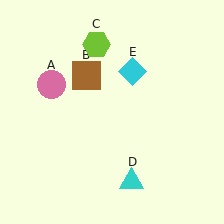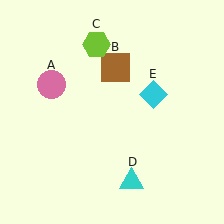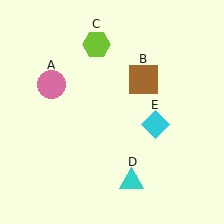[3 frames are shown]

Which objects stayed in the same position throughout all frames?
Pink circle (object A) and lime hexagon (object C) and cyan triangle (object D) remained stationary.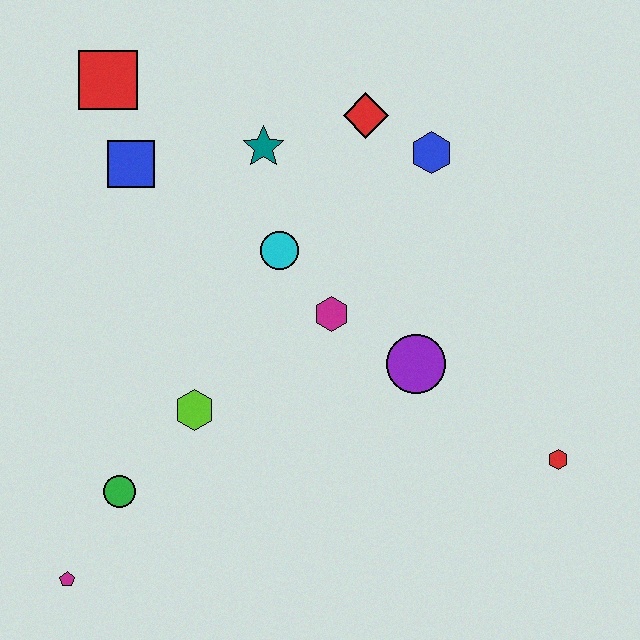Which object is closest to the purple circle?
The magenta hexagon is closest to the purple circle.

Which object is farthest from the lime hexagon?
The red hexagon is farthest from the lime hexagon.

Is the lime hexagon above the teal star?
No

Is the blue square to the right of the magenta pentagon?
Yes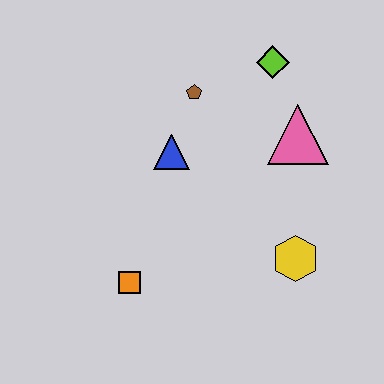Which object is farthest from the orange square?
The lime diamond is farthest from the orange square.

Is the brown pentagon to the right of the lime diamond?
No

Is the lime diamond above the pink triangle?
Yes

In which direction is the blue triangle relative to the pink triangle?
The blue triangle is to the left of the pink triangle.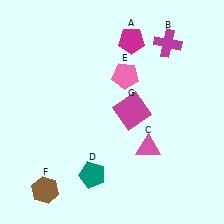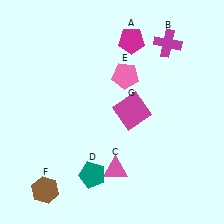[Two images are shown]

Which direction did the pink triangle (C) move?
The pink triangle (C) moved left.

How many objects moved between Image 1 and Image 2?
1 object moved between the two images.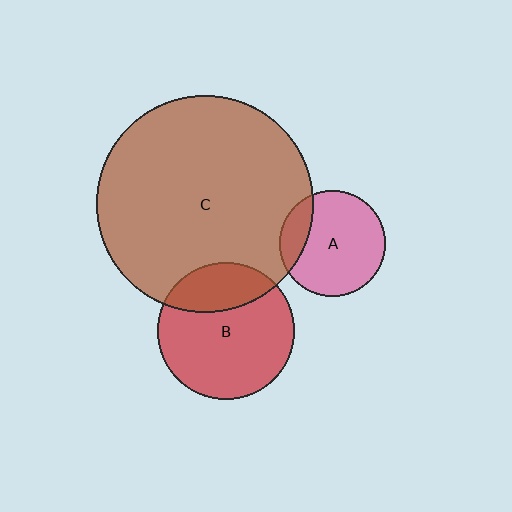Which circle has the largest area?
Circle C (brown).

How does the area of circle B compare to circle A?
Approximately 1.7 times.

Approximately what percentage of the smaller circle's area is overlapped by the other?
Approximately 20%.